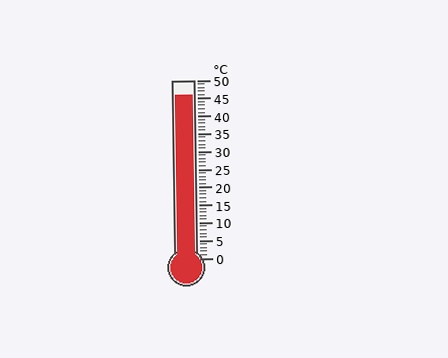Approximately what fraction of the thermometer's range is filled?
The thermometer is filled to approximately 90% of its range.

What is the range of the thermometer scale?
The thermometer scale ranges from 0°C to 50°C.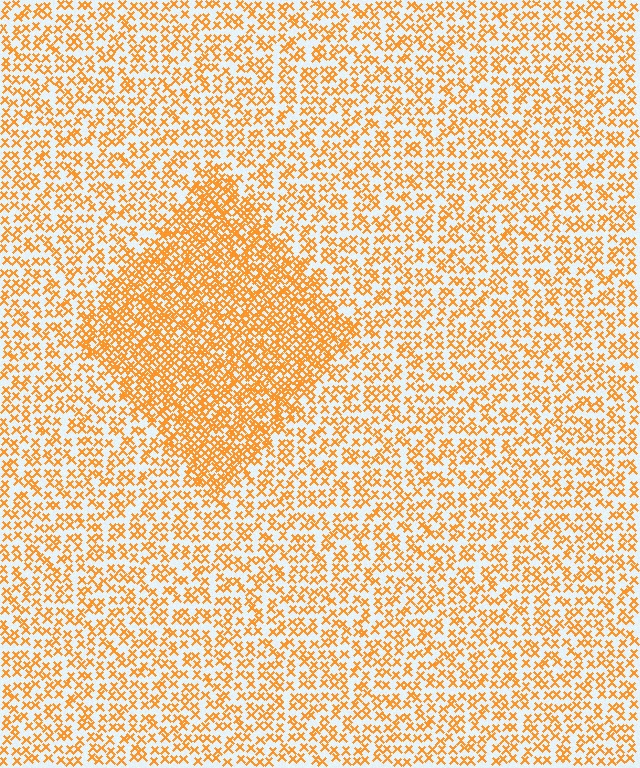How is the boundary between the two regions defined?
The boundary is defined by a change in element density (approximately 2.0x ratio). All elements are the same color, size, and shape.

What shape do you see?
I see a diamond.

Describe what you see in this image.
The image contains small orange elements arranged at two different densities. A diamond-shaped region is visible where the elements are more densely packed than the surrounding area.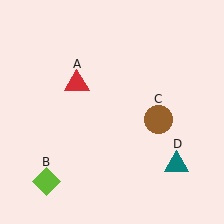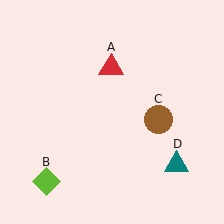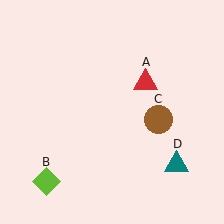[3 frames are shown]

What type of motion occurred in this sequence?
The red triangle (object A) rotated clockwise around the center of the scene.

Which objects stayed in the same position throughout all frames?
Lime diamond (object B) and brown circle (object C) and teal triangle (object D) remained stationary.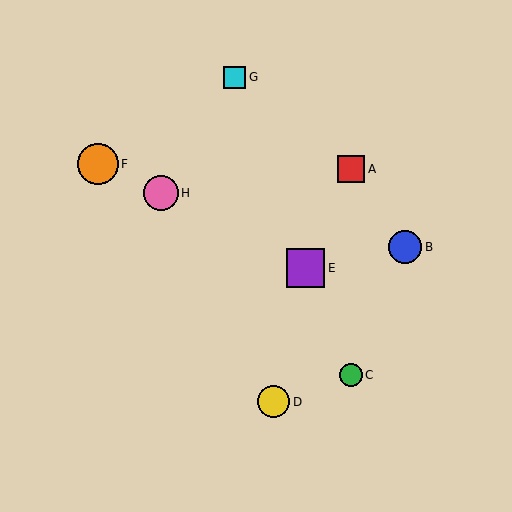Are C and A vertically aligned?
Yes, both are at x≈351.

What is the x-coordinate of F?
Object F is at x≈98.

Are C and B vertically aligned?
No, C is at x≈351 and B is at x≈405.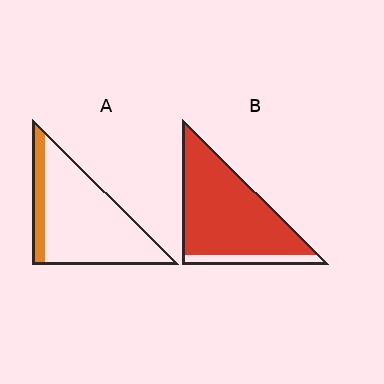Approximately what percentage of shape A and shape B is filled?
A is approximately 15% and B is approximately 85%.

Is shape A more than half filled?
No.